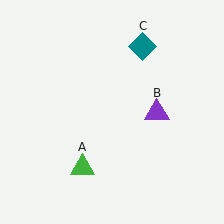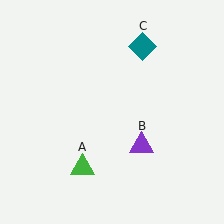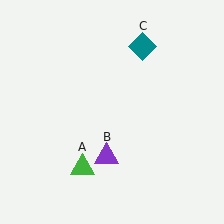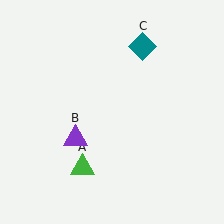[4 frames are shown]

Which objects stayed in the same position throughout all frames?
Green triangle (object A) and teal diamond (object C) remained stationary.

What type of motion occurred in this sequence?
The purple triangle (object B) rotated clockwise around the center of the scene.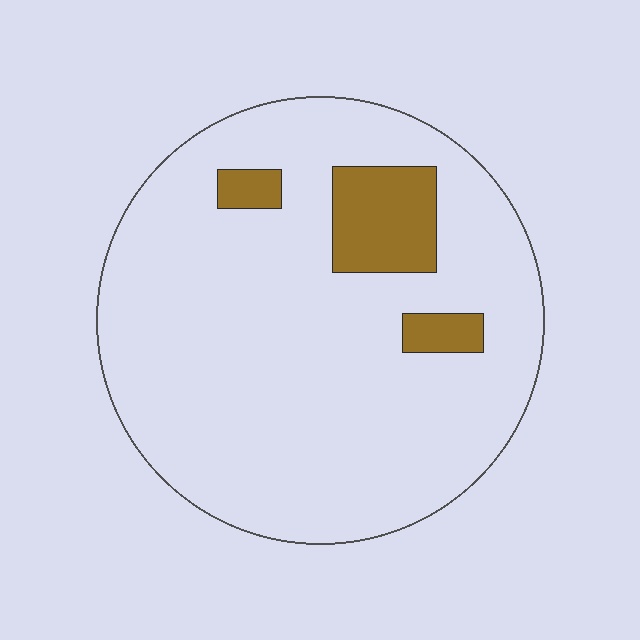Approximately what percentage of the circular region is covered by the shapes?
Approximately 10%.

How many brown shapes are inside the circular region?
3.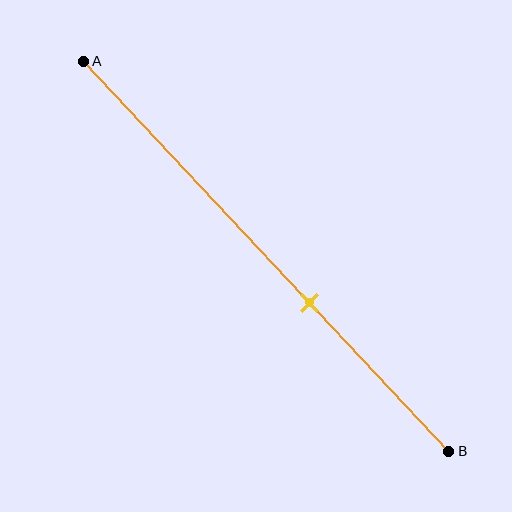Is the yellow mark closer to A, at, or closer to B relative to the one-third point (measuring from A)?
The yellow mark is closer to point B than the one-third point of segment AB.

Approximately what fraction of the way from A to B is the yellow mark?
The yellow mark is approximately 60% of the way from A to B.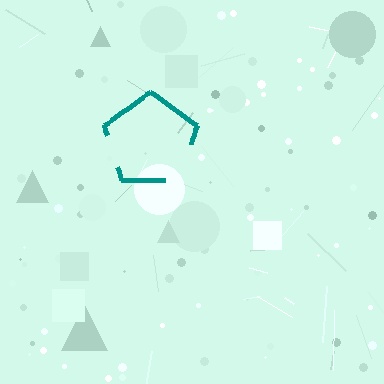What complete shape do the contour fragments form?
The contour fragments form a pentagon.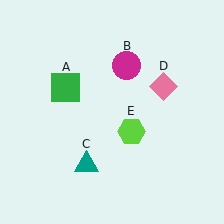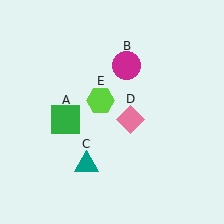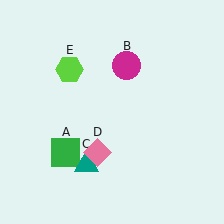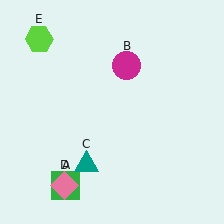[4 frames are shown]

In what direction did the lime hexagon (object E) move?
The lime hexagon (object E) moved up and to the left.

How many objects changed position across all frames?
3 objects changed position: green square (object A), pink diamond (object D), lime hexagon (object E).